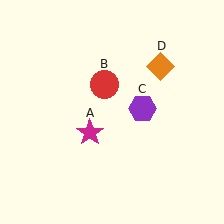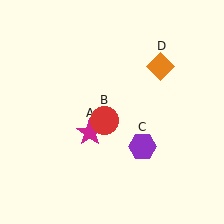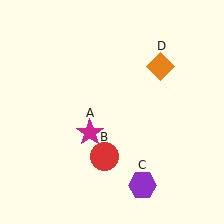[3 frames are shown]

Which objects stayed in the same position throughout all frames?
Magenta star (object A) and orange diamond (object D) remained stationary.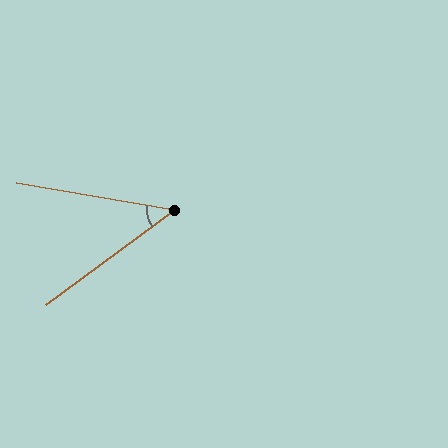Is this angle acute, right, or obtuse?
It is acute.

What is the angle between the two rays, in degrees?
Approximately 46 degrees.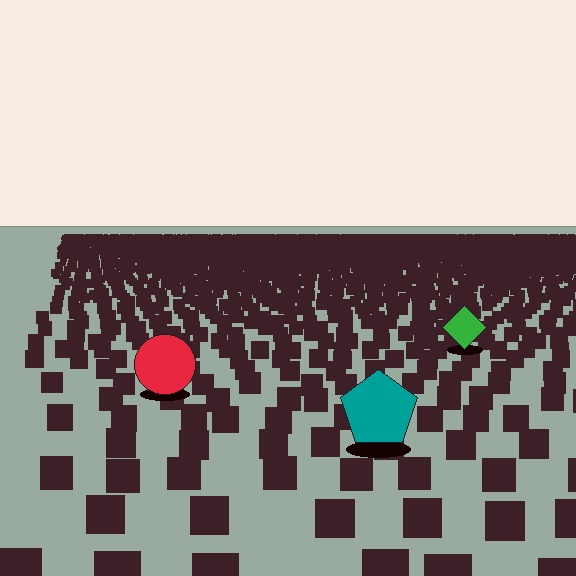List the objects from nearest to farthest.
From nearest to farthest: the teal pentagon, the red circle, the green diamond.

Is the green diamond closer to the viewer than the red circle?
No. The red circle is closer — you can tell from the texture gradient: the ground texture is coarser near it.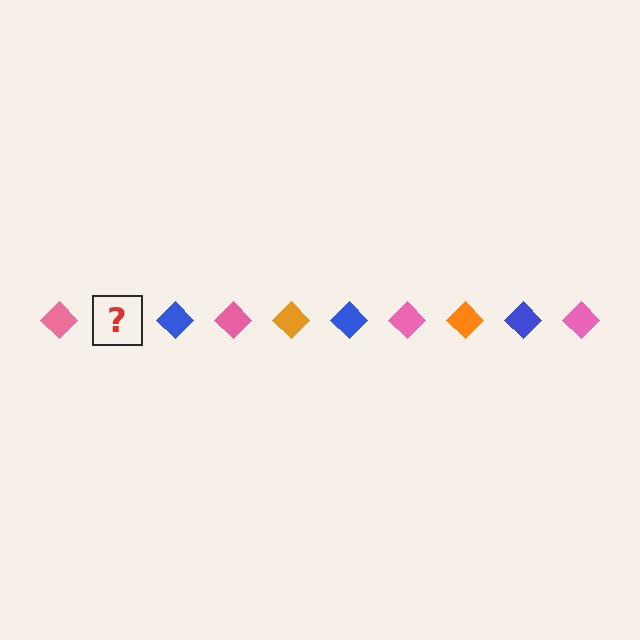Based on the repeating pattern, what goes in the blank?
The blank should be an orange diamond.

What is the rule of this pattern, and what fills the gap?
The rule is that the pattern cycles through pink, orange, blue diamonds. The gap should be filled with an orange diamond.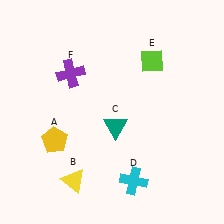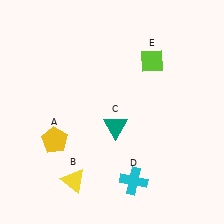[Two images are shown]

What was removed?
The purple cross (F) was removed in Image 2.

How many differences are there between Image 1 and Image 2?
There is 1 difference between the two images.